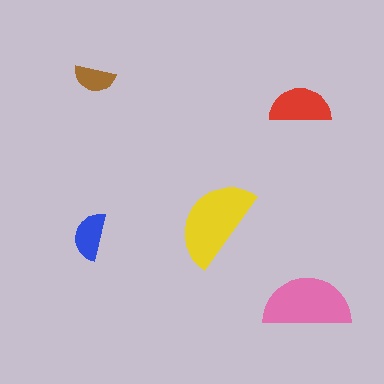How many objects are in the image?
There are 5 objects in the image.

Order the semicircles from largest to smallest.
the yellow one, the pink one, the red one, the blue one, the brown one.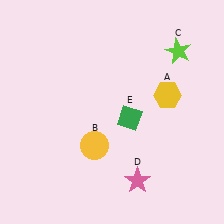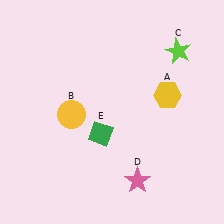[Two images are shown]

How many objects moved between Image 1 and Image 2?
2 objects moved between the two images.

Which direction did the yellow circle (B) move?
The yellow circle (B) moved up.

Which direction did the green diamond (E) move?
The green diamond (E) moved left.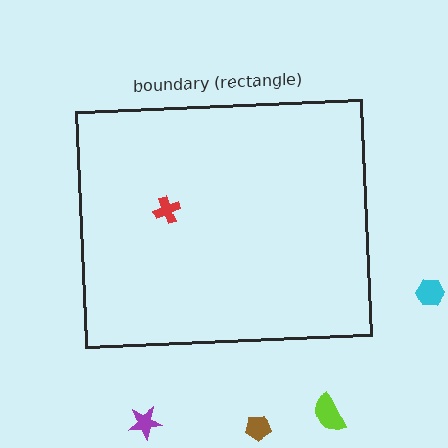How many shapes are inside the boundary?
1 inside, 4 outside.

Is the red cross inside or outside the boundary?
Inside.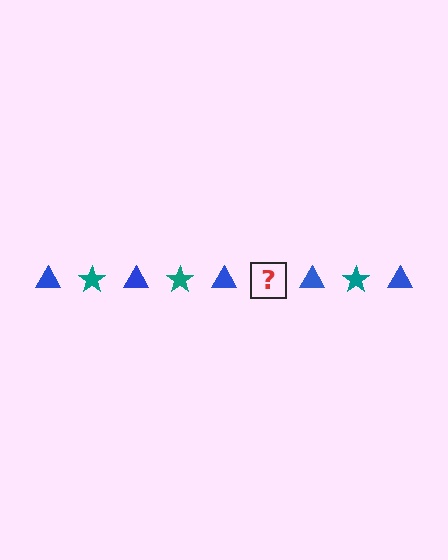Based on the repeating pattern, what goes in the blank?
The blank should be a teal star.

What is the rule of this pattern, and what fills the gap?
The rule is that the pattern alternates between blue triangle and teal star. The gap should be filled with a teal star.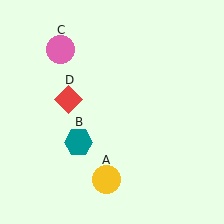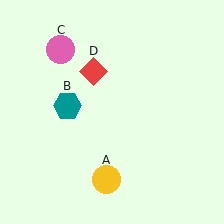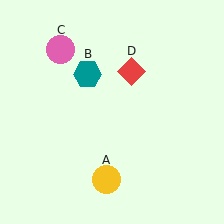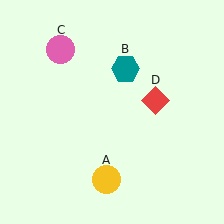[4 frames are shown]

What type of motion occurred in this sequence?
The teal hexagon (object B), red diamond (object D) rotated clockwise around the center of the scene.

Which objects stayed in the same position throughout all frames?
Yellow circle (object A) and pink circle (object C) remained stationary.